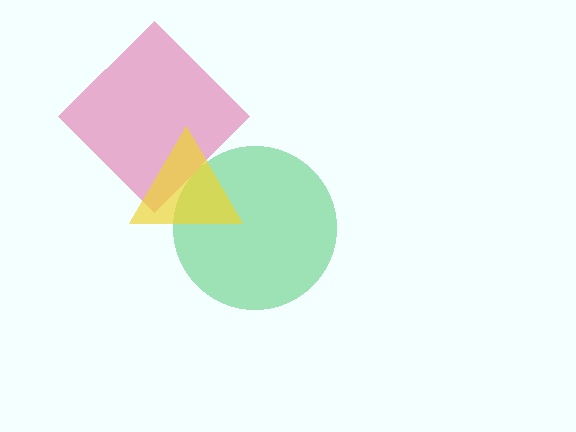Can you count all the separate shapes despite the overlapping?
Yes, there are 3 separate shapes.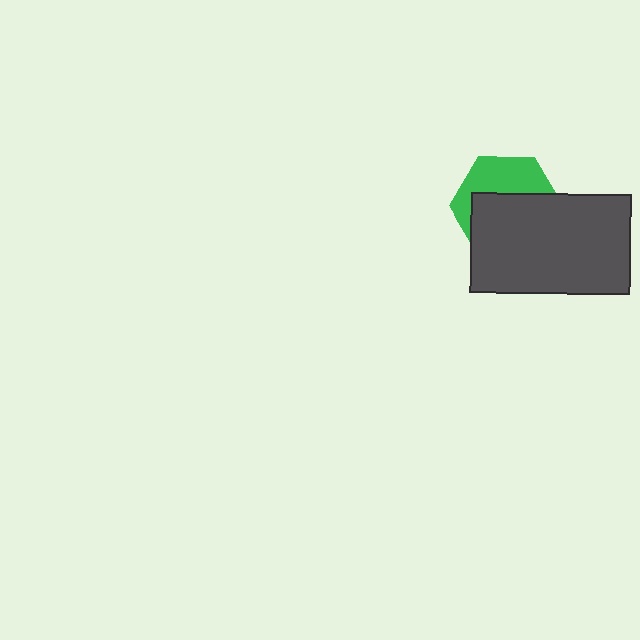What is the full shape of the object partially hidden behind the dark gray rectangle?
The partially hidden object is a green hexagon.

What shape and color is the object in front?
The object in front is a dark gray rectangle.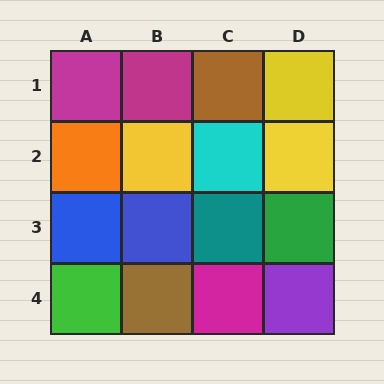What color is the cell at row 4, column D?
Purple.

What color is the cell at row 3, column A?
Blue.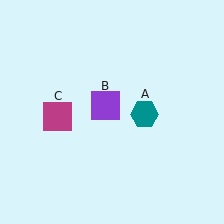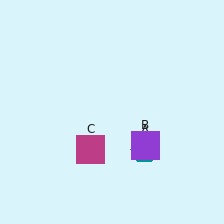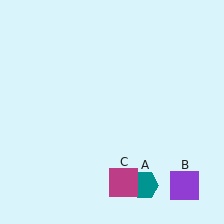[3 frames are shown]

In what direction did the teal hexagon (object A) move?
The teal hexagon (object A) moved down.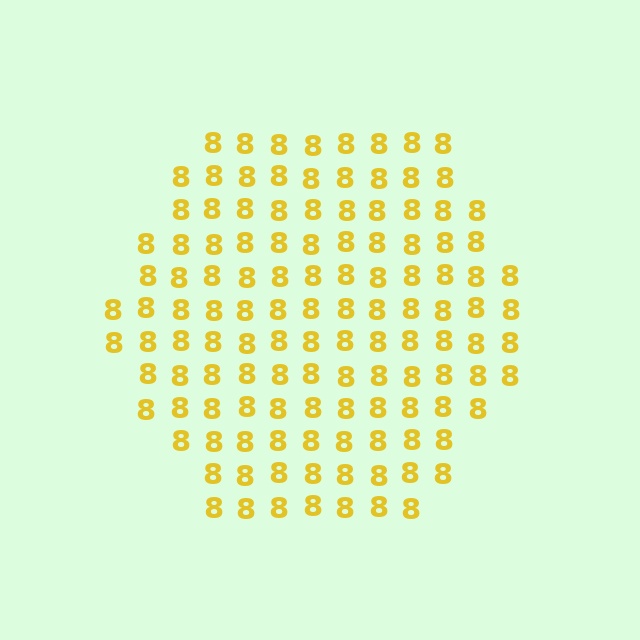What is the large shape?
The large shape is a hexagon.